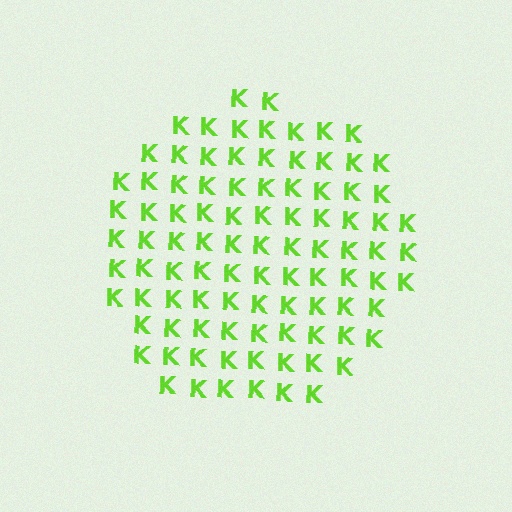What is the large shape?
The large shape is a circle.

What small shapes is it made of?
It is made of small letter K's.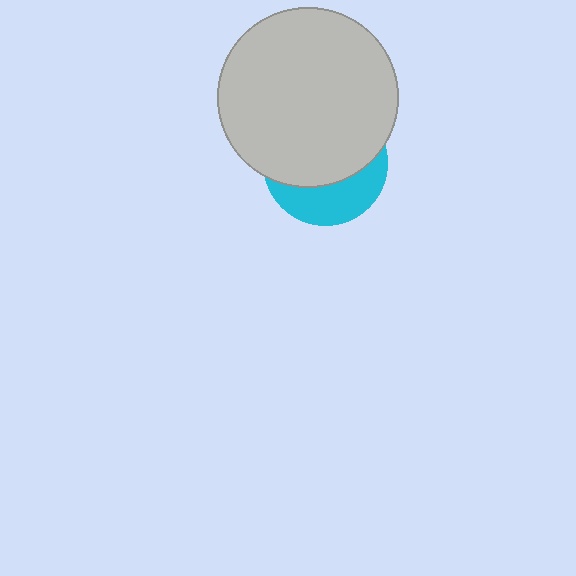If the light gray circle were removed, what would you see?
You would see the complete cyan circle.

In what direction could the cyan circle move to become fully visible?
The cyan circle could move down. That would shift it out from behind the light gray circle entirely.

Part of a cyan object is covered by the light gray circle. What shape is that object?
It is a circle.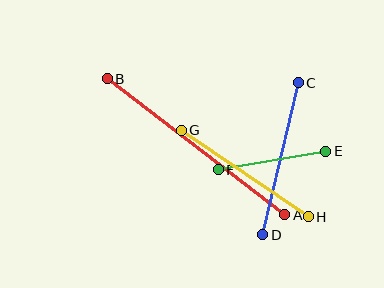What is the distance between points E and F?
The distance is approximately 109 pixels.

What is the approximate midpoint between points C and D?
The midpoint is at approximately (281, 159) pixels.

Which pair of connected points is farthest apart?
Points A and B are farthest apart.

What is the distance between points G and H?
The distance is approximately 154 pixels.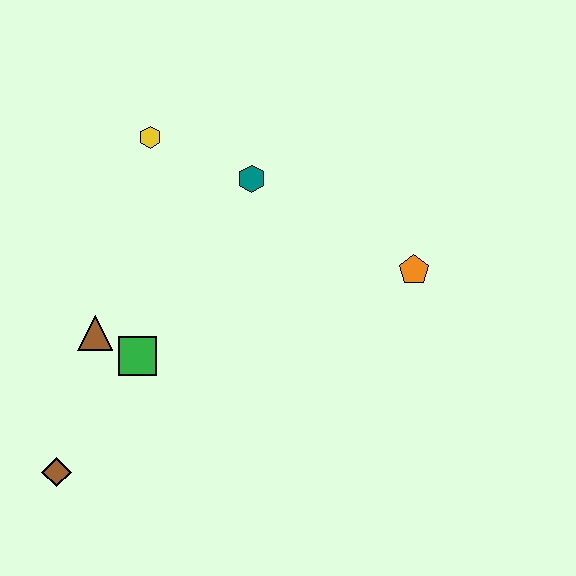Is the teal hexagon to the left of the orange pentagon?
Yes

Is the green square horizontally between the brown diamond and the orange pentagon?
Yes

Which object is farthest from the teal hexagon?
The brown diamond is farthest from the teal hexagon.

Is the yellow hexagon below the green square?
No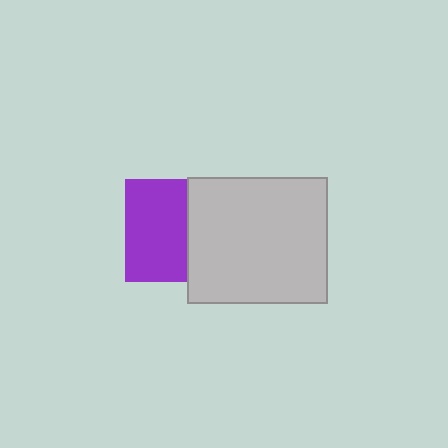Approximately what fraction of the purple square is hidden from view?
Roughly 39% of the purple square is hidden behind the light gray rectangle.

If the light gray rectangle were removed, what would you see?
You would see the complete purple square.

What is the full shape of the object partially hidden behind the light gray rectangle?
The partially hidden object is a purple square.